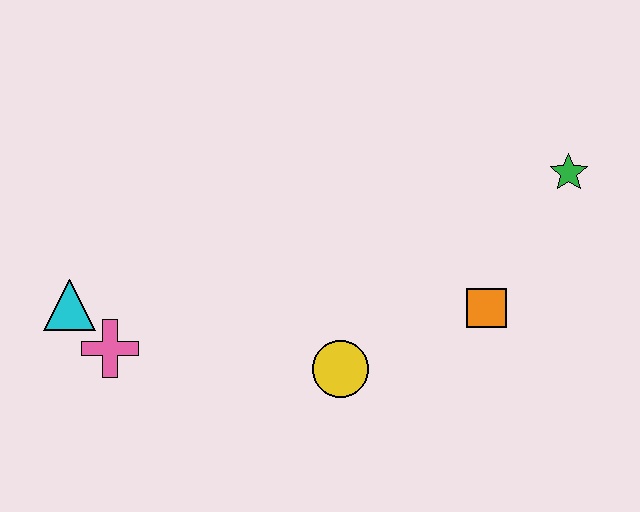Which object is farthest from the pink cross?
The green star is farthest from the pink cross.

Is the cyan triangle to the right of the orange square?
No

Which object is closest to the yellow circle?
The orange square is closest to the yellow circle.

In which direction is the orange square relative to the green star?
The orange square is below the green star.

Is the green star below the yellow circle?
No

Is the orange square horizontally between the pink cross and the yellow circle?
No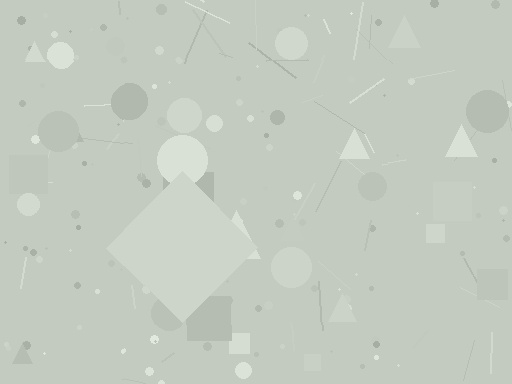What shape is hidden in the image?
A diamond is hidden in the image.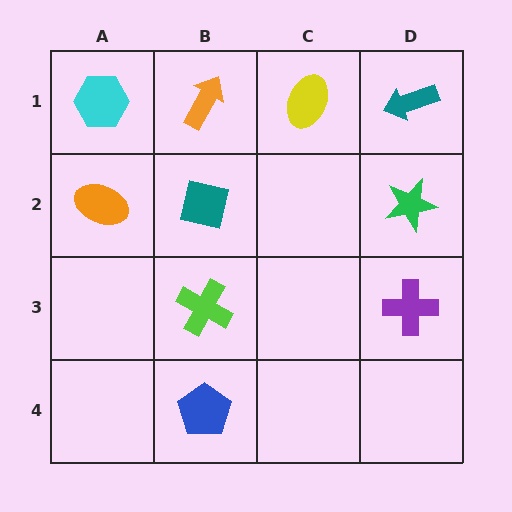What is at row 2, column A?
An orange ellipse.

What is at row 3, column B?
A lime cross.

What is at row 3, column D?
A purple cross.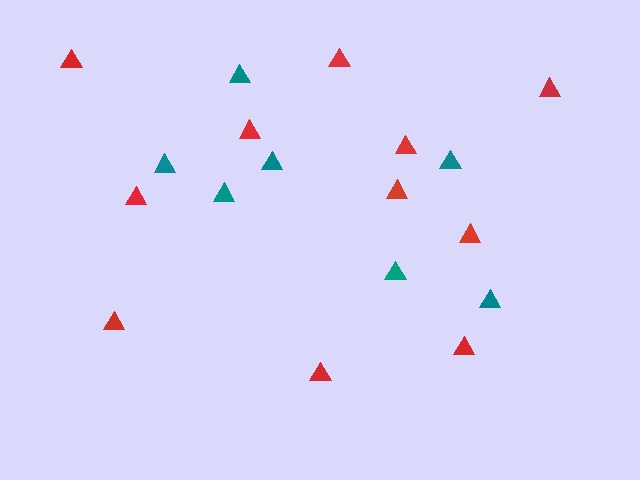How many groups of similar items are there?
There are 2 groups: one group of teal triangles (7) and one group of red triangles (11).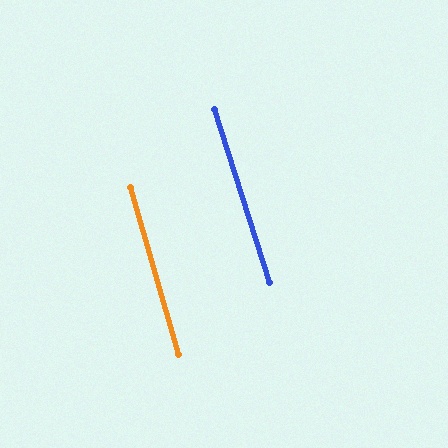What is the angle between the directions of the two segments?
Approximately 2 degrees.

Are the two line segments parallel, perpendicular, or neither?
Parallel — their directions differ by only 1.6°.